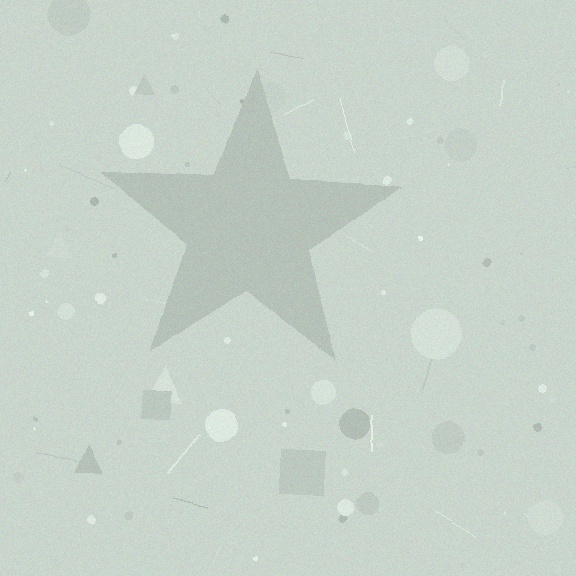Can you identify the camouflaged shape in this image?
The camouflaged shape is a star.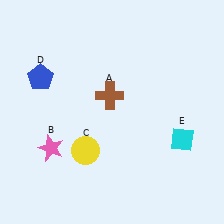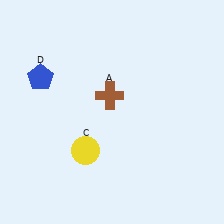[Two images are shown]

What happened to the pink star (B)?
The pink star (B) was removed in Image 2. It was in the bottom-left area of Image 1.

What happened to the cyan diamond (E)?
The cyan diamond (E) was removed in Image 2. It was in the bottom-right area of Image 1.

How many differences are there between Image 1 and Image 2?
There are 2 differences between the two images.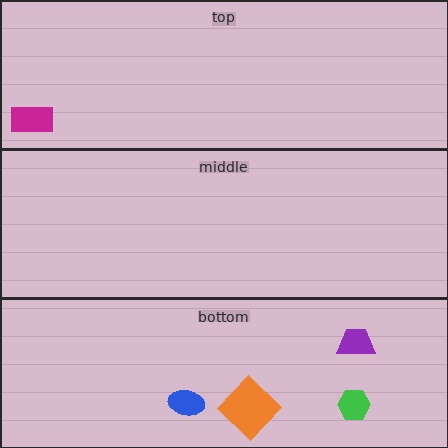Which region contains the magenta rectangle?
The top region.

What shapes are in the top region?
The magenta rectangle.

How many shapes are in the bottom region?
4.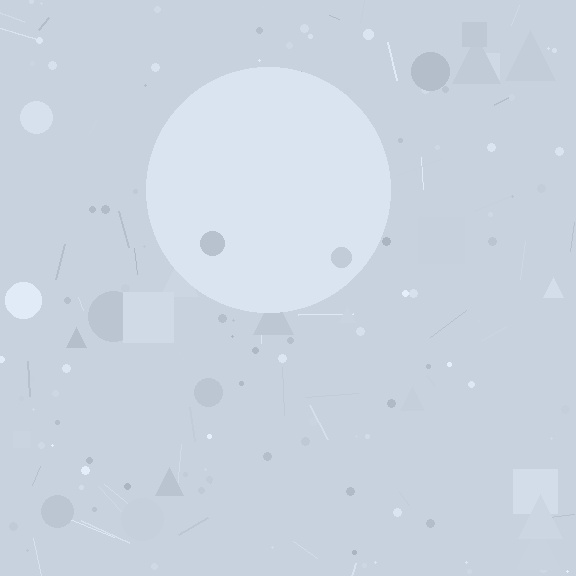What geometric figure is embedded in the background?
A circle is embedded in the background.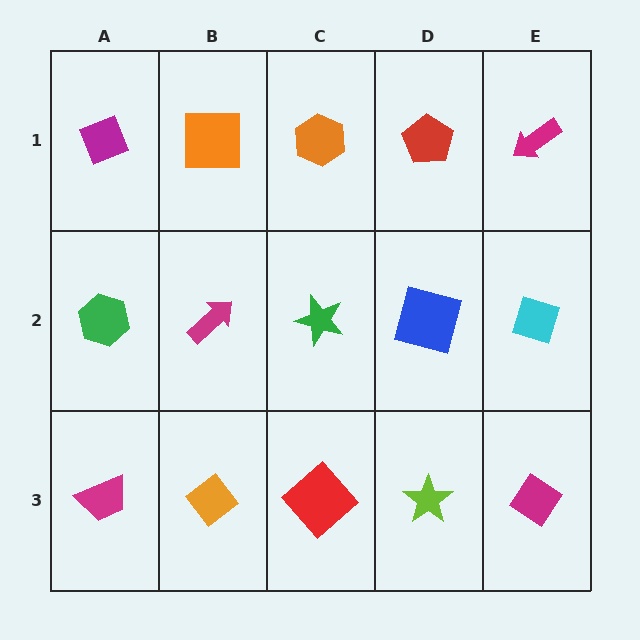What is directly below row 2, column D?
A lime star.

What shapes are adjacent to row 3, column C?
A green star (row 2, column C), an orange diamond (row 3, column B), a lime star (row 3, column D).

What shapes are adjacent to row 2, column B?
An orange square (row 1, column B), an orange diamond (row 3, column B), a green hexagon (row 2, column A), a green star (row 2, column C).